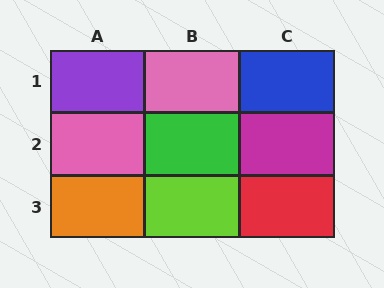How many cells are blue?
1 cell is blue.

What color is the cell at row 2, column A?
Pink.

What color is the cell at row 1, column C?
Blue.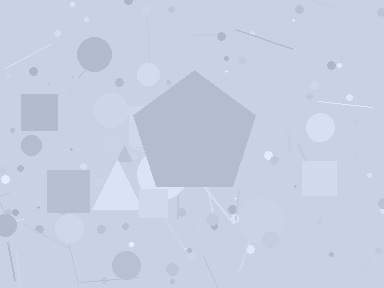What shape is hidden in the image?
A pentagon is hidden in the image.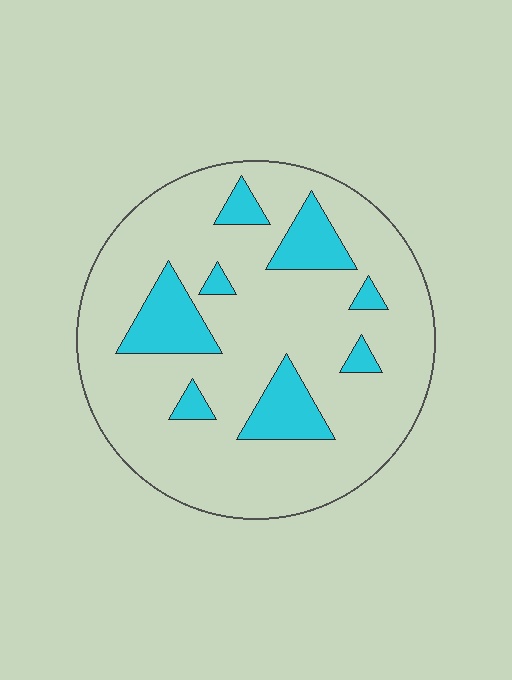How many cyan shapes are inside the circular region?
8.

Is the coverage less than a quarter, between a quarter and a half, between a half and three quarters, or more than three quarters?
Less than a quarter.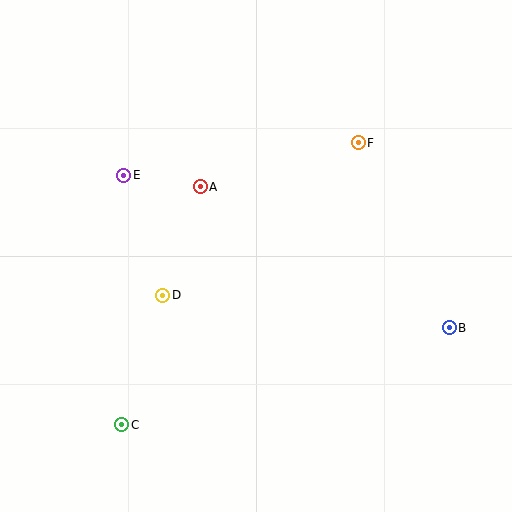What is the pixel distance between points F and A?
The distance between F and A is 164 pixels.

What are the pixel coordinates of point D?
Point D is at (163, 295).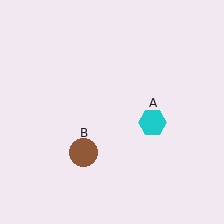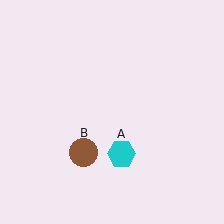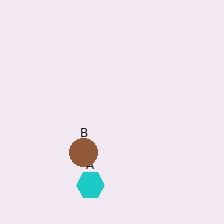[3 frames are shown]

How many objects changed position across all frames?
1 object changed position: cyan hexagon (object A).